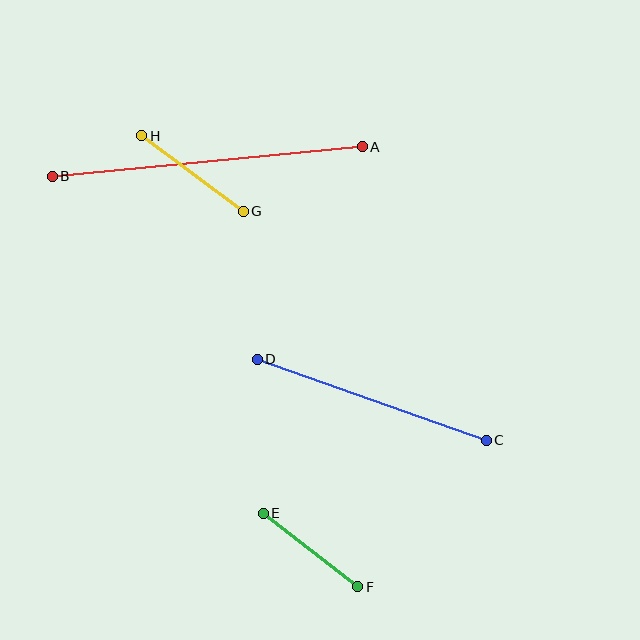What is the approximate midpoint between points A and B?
The midpoint is at approximately (207, 162) pixels.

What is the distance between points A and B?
The distance is approximately 311 pixels.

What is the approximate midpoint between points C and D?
The midpoint is at approximately (372, 400) pixels.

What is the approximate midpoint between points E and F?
The midpoint is at approximately (311, 550) pixels.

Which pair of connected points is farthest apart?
Points A and B are farthest apart.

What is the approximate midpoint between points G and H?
The midpoint is at approximately (193, 174) pixels.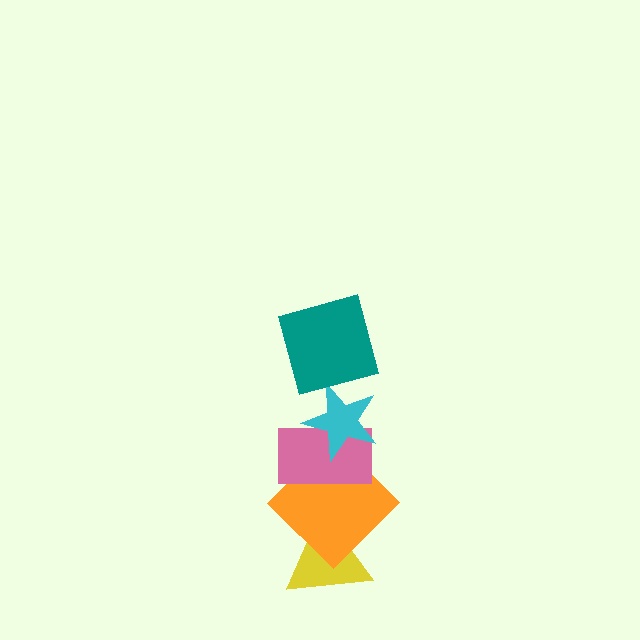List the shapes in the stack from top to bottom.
From top to bottom: the teal square, the cyan star, the pink rectangle, the orange diamond, the yellow triangle.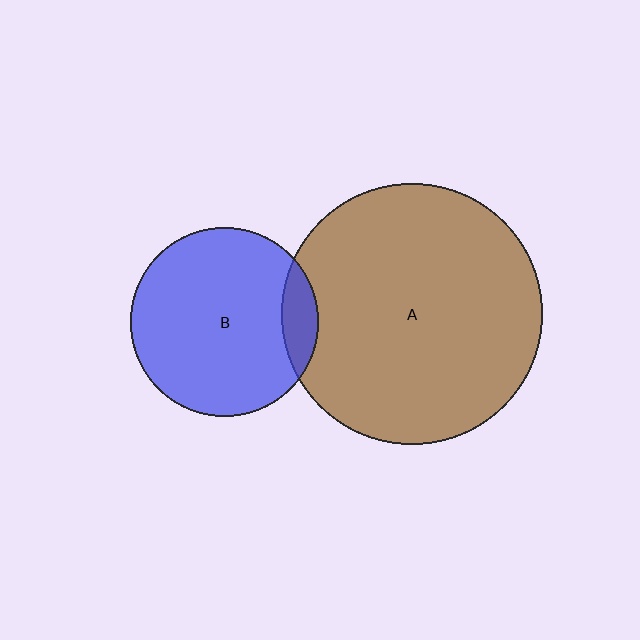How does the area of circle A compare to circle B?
Approximately 1.9 times.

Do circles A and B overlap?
Yes.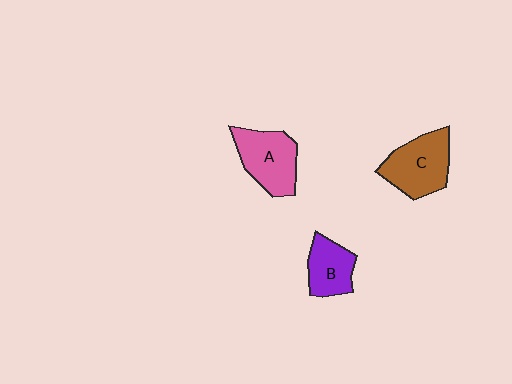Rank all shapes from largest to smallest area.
From largest to smallest: C (brown), A (pink), B (purple).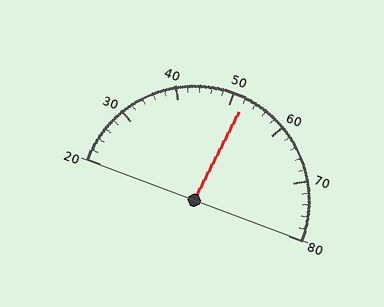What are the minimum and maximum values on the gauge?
The gauge ranges from 20 to 80.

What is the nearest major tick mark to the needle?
The nearest major tick mark is 50.